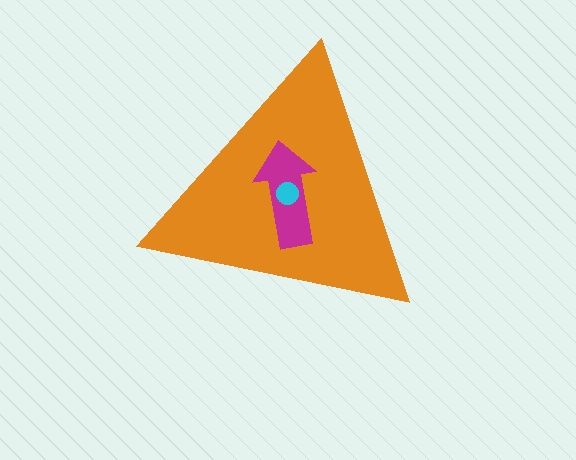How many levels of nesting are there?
3.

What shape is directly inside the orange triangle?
The magenta arrow.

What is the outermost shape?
The orange triangle.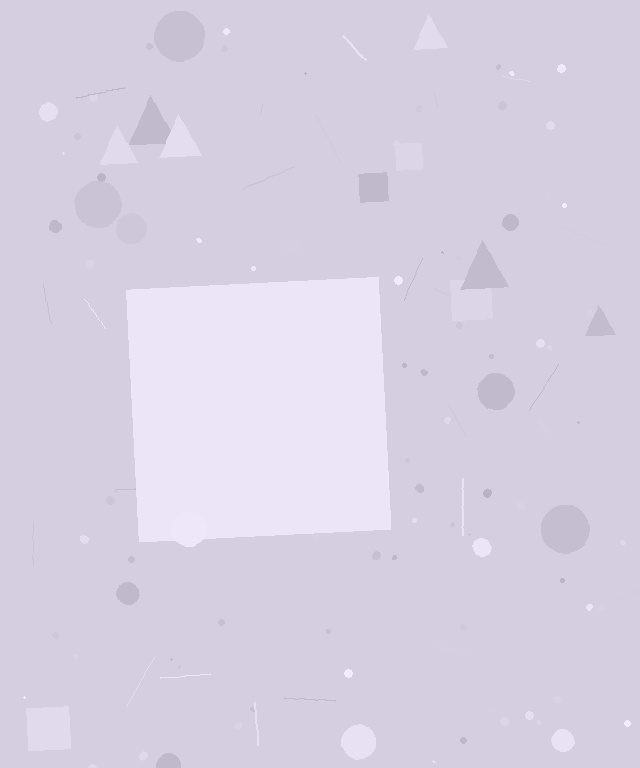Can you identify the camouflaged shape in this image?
The camouflaged shape is a square.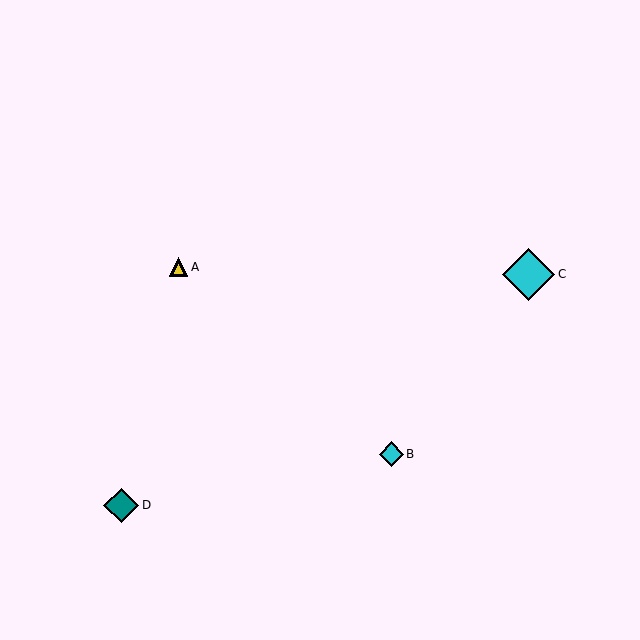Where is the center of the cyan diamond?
The center of the cyan diamond is at (391, 454).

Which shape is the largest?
The cyan diamond (labeled C) is the largest.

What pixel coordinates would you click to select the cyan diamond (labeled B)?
Click at (391, 454) to select the cyan diamond B.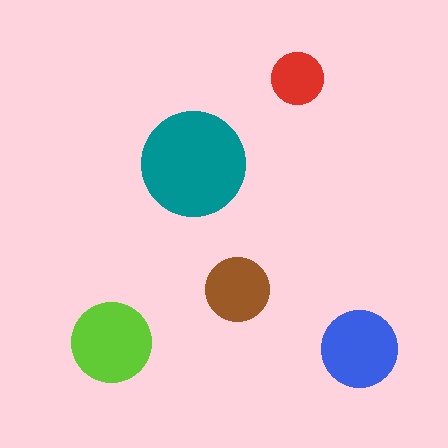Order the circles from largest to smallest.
the teal one, the lime one, the blue one, the brown one, the red one.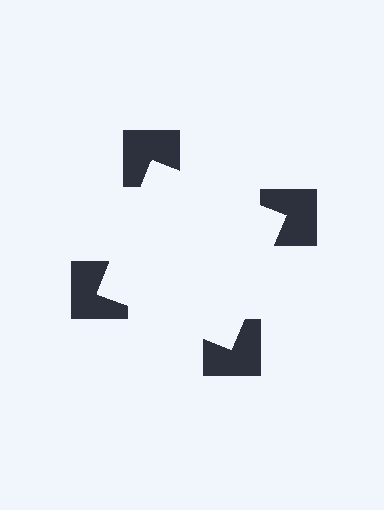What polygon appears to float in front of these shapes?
An illusory square — its edges are inferred from the aligned wedge cuts in the notched squares, not physically drawn.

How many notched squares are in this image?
There are 4 — one at each vertex of the illusory square.